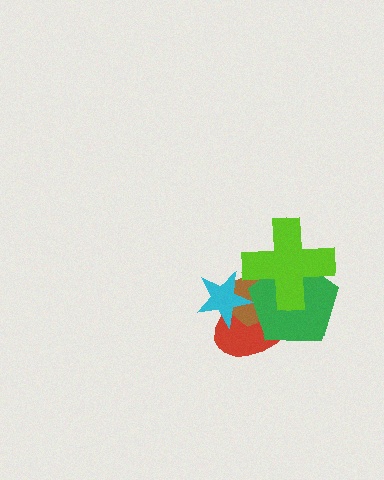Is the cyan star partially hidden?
No, no other shape covers it.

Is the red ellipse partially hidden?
Yes, it is partially covered by another shape.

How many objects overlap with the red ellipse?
4 objects overlap with the red ellipse.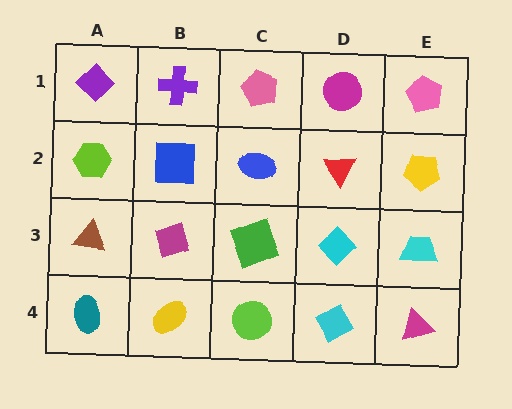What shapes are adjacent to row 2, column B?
A purple cross (row 1, column B), a magenta diamond (row 3, column B), a lime hexagon (row 2, column A), a blue ellipse (row 2, column C).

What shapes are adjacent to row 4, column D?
A cyan diamond (row 3, column D), a lime circle (row 4, column C), a magenta triangle (row 4, column E).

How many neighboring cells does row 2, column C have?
4.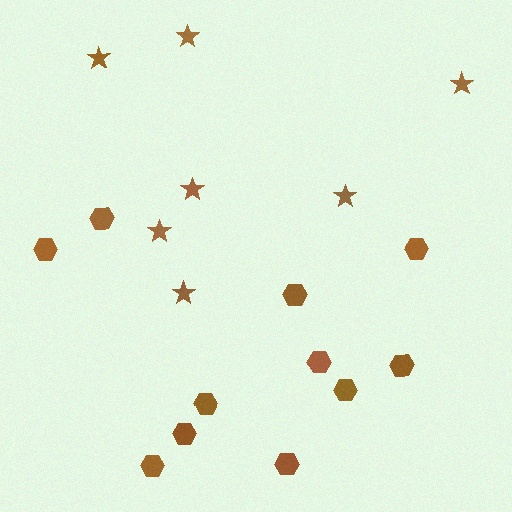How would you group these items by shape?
There are 2 groups: one group of hexagons (11) and one group of stars (7).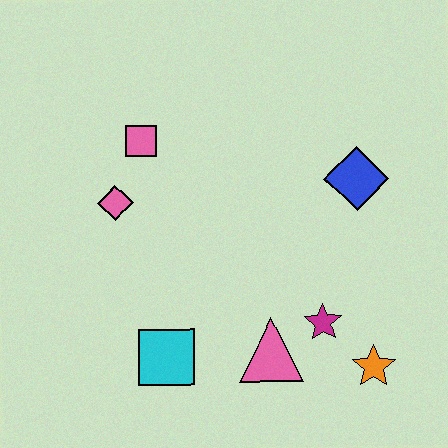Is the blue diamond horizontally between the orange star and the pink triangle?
Yes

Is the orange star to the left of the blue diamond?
No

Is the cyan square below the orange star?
No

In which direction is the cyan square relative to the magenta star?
The cyan square is to the left of the magenta star.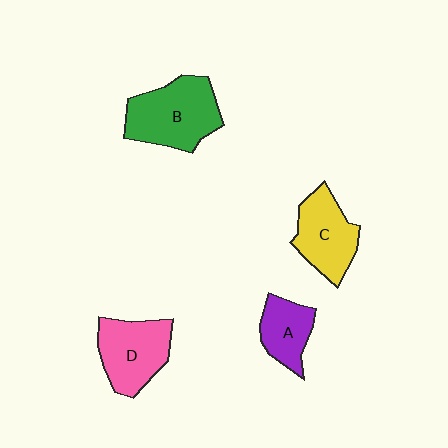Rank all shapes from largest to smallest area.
From largest to smallest: B (green), D (pink), C (yellow), A (purple).